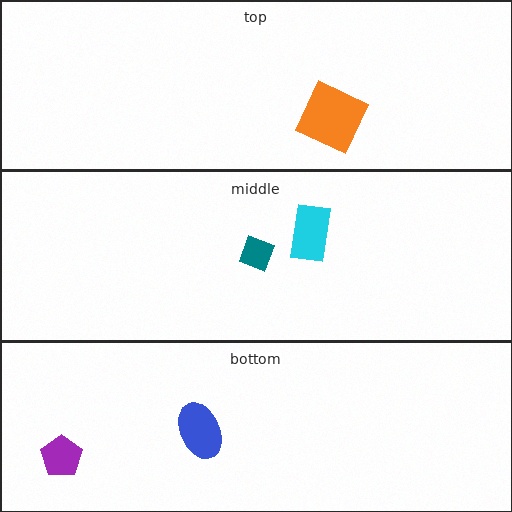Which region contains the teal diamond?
The middle region.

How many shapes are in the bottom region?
2.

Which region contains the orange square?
The top region.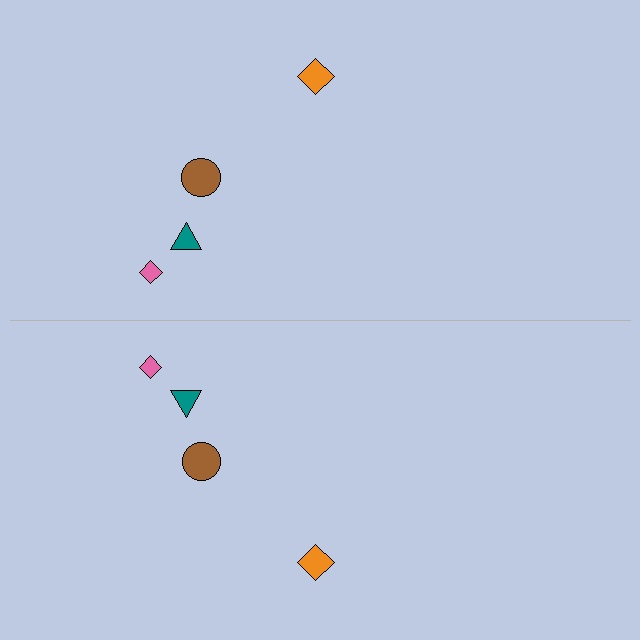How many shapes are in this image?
There are 8 shapes in this image.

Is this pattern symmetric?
Yes, this pattern has bilateral (reflection) symmetry.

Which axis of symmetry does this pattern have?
The pattern has a horizontal axis of symmetry running through the center of the image.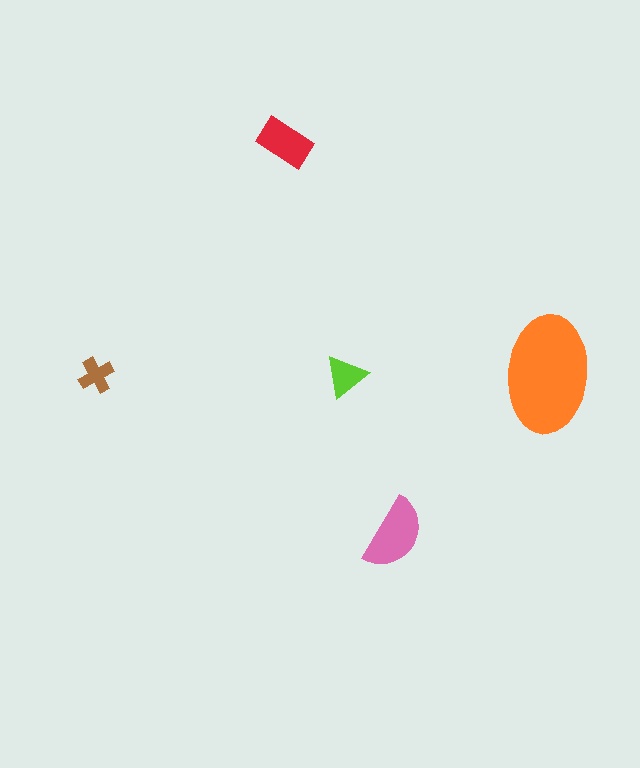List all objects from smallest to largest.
The brown cross, the lime triangle, the red rectangle, the pink semicircle, the orange ellipse.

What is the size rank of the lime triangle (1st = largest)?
4th.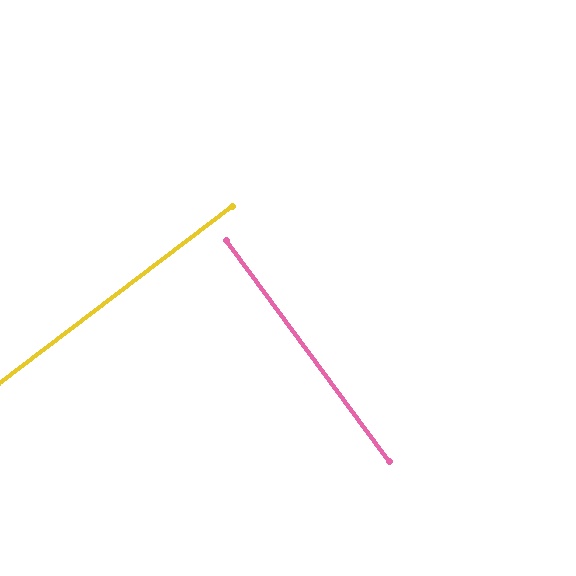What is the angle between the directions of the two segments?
Approximately 89 degrees.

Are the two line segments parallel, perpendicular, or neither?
Perpendicular — they meet at approximately 89°.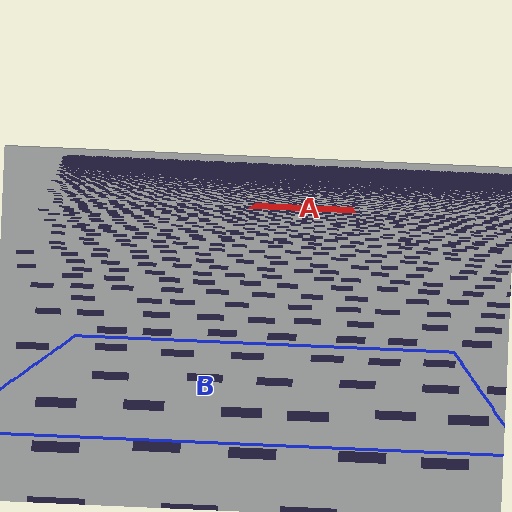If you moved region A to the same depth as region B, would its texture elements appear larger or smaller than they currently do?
They would appear larger. At a closer depth, the same texture elements are projected at a bigger on-screen size.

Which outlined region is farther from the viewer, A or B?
Region A is farther from the viewer — the texture elements inside it appear smaller and more densely packed.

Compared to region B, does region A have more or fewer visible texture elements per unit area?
Region A has more texture elements per unit area — they are packed more densely because it is farther away.